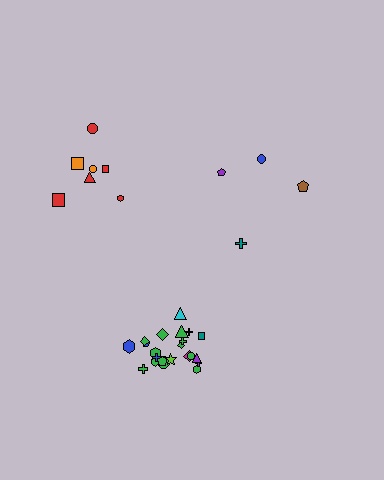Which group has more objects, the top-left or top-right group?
The top-left group.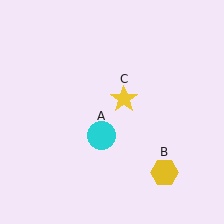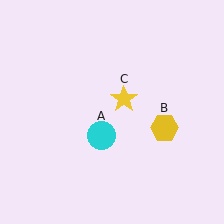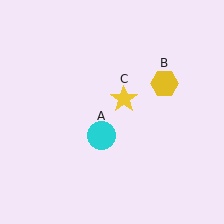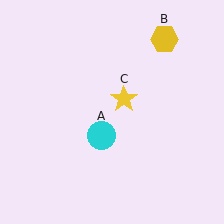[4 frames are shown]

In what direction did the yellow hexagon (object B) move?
The yellow hexagon (object B) moved up.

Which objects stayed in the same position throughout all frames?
Cyan circle (object A) and yellow star (object C) remained stationary.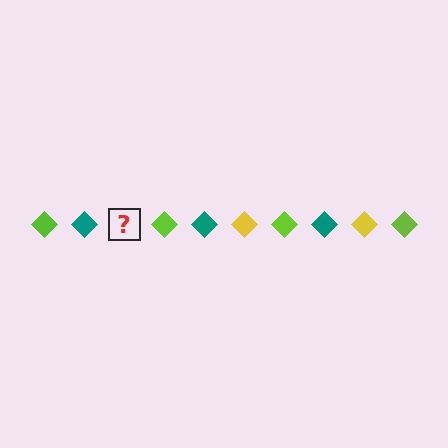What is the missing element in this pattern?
The missing element is a yellow diamond.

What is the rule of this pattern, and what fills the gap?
The rule is that the pattern cycles through lime, teal, yellow diamonds. The gap should be filled with a yellow diamond.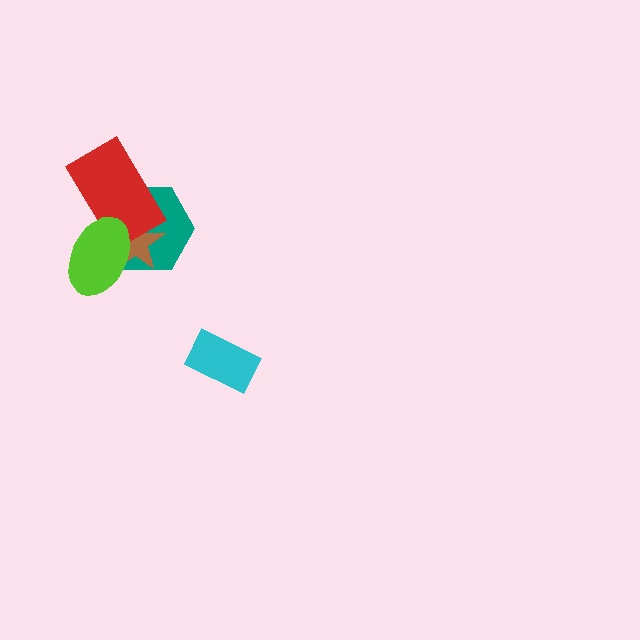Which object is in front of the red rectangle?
The lime ellipse is in front of the red rectangle.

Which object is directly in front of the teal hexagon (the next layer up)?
The brown star is directly in front of the teal hexagon.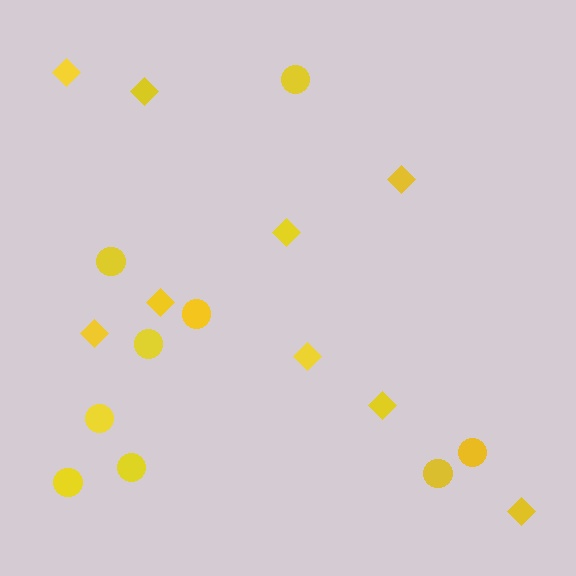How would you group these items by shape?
There are 2 groups: one group of diamonds (9) and one group of circles (9).